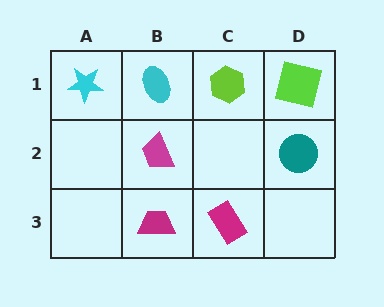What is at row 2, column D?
A teal circle.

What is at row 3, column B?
A magenta trapezoid.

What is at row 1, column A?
A cyan star.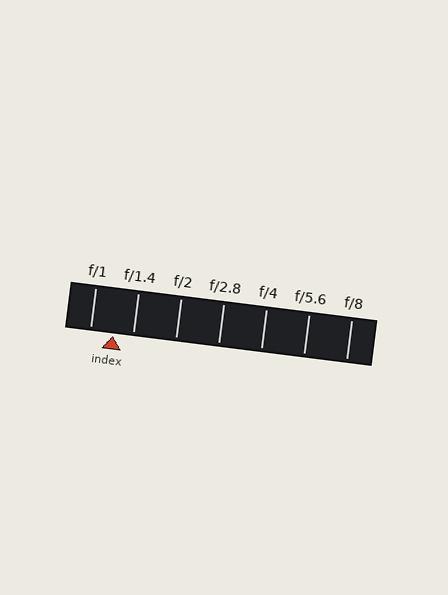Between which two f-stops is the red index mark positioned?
The index mark is between f/1 and f/1.4.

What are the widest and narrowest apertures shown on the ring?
The widest aperture shown is f/1 and the narrowest is f/8.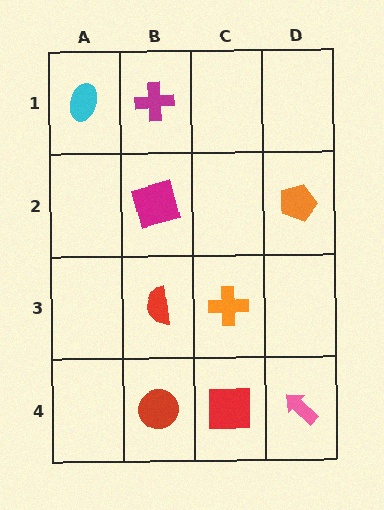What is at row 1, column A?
A cyan ellipse.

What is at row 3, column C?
An orange cross.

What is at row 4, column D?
A pink arrow.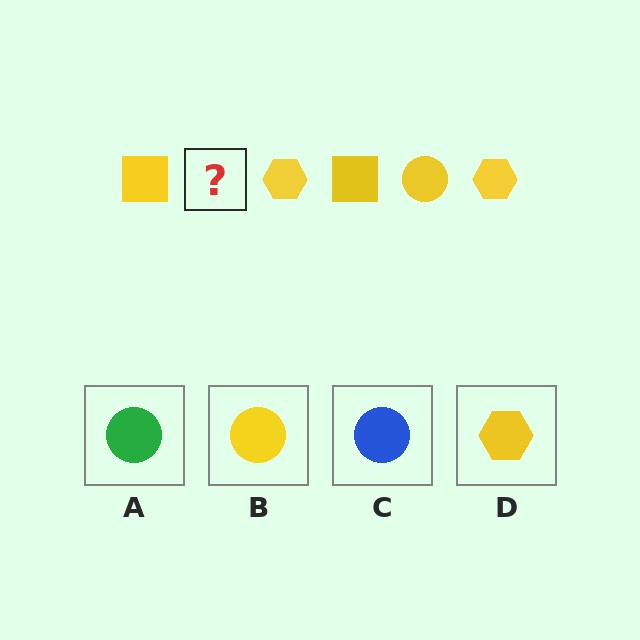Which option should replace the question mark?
Option B.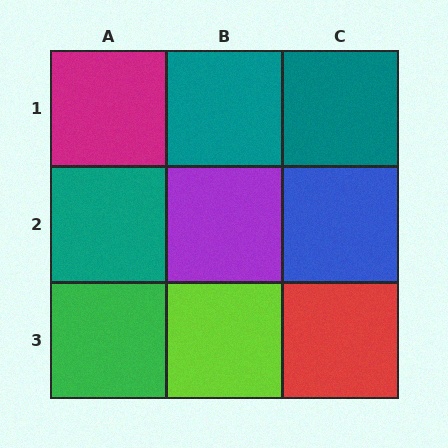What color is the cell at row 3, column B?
Lime.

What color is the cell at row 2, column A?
Teal.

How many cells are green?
1 cell is green.